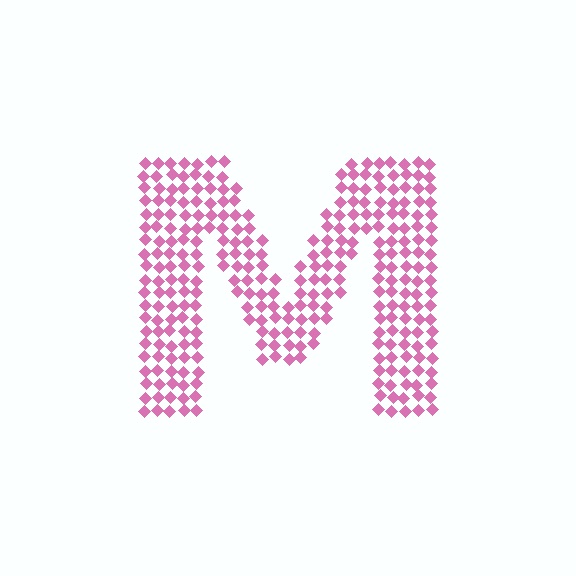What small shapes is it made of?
It is made of small diamonds.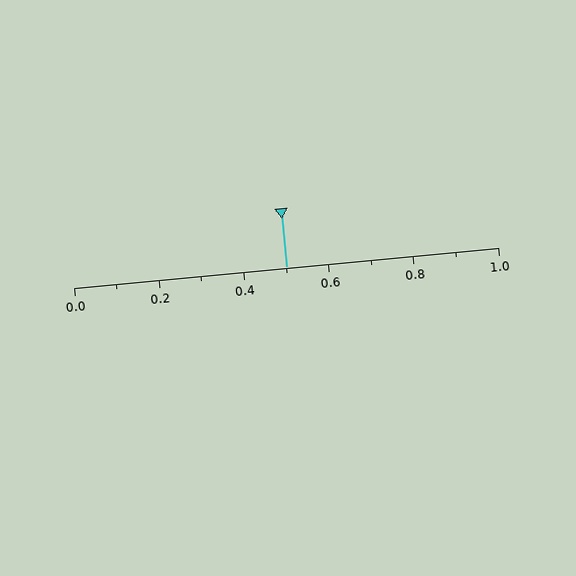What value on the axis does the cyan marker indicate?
The marker indicates approximately 0.5.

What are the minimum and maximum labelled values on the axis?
The axis runs from 0.0 to 1.0.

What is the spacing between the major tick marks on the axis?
The major ticks are spaced 0.2 apart.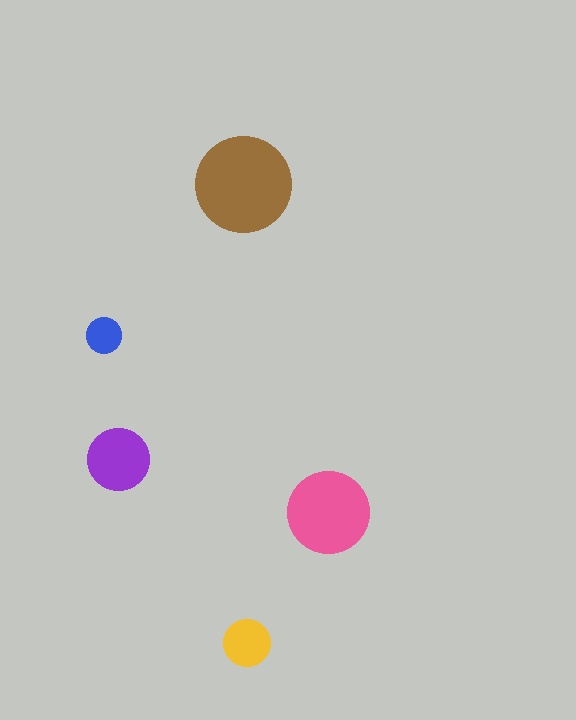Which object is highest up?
The brown circle is topmost.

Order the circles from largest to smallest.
the brown one, the pink one, the purple one, the yellow one, the blue one.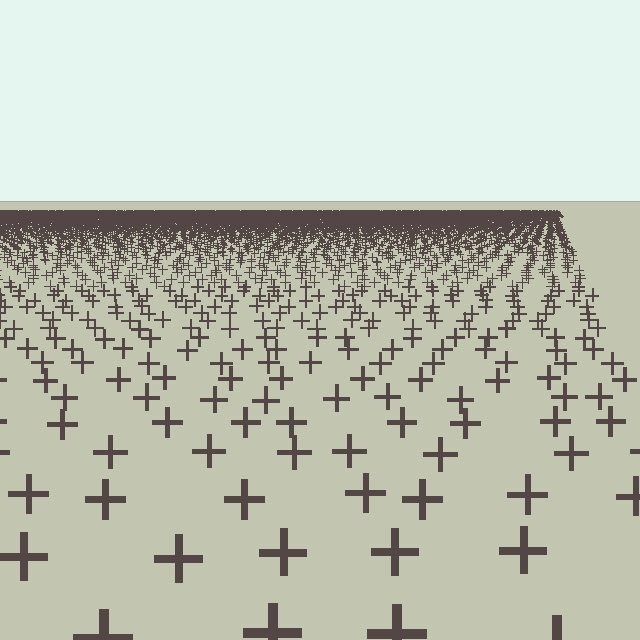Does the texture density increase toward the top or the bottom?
Density increases toward the top.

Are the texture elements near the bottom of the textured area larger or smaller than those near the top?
Larger. Near the bottom, elements are closer to the viewer and appear at a bigger on-screen size.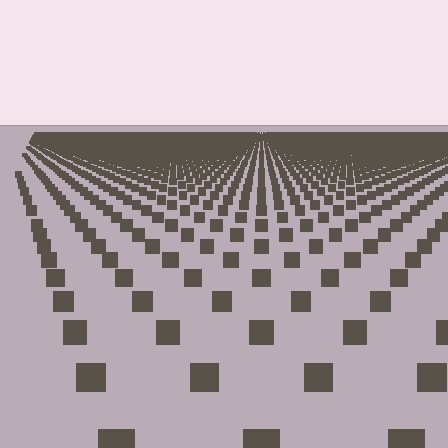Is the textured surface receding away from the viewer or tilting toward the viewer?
The surface is receding away from the viewer. Texture elements get smaller and denser toward the top.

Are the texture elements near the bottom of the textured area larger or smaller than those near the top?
Larger. Near the bottom, elements are closer to the viewer and appear at a bigger on-screen size.